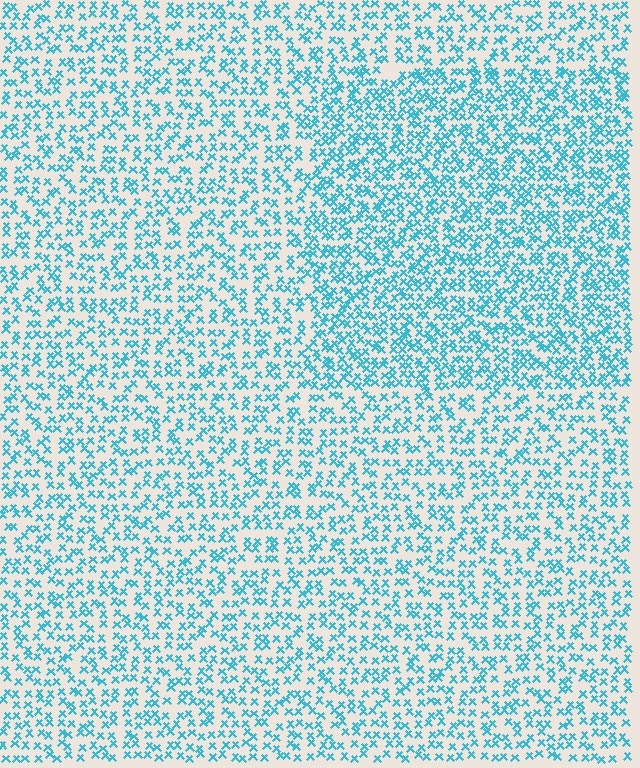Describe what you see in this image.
The image contains small cyan elements arranged at two different densities. A rectangle-shaped region is visible where the elements are more densely packed than the surrounding area.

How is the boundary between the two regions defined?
The boundary is defined by a change in element density (approximately 1.6x ratio). All elements are the same color, size, and shape.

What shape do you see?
I see a rectangle.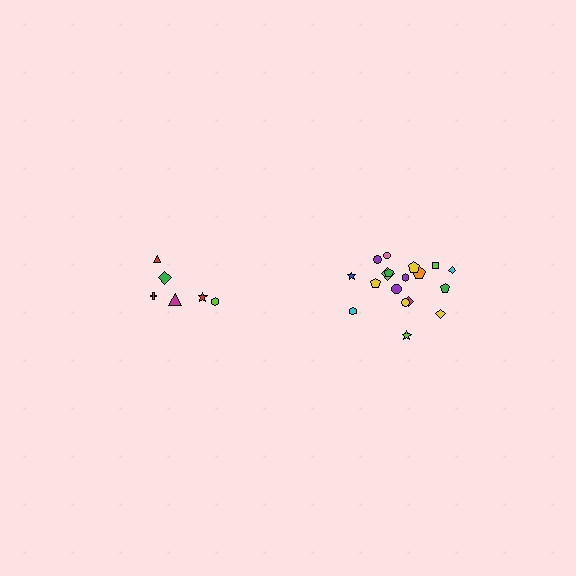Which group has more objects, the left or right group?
The right group.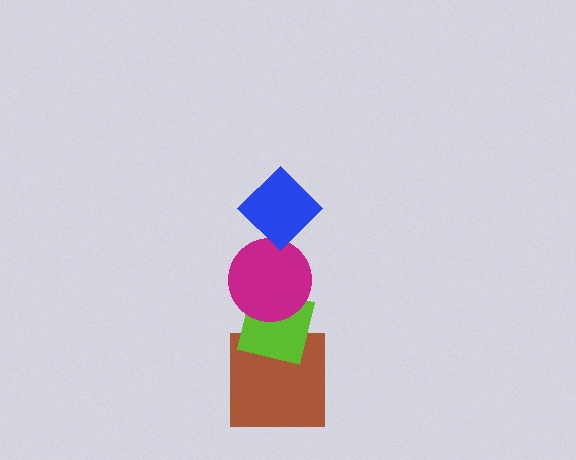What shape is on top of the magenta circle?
The blue diamond is on top of the magenta circle.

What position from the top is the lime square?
The lime square is 3rd from the top.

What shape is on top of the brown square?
The lime square is on top of the brown square.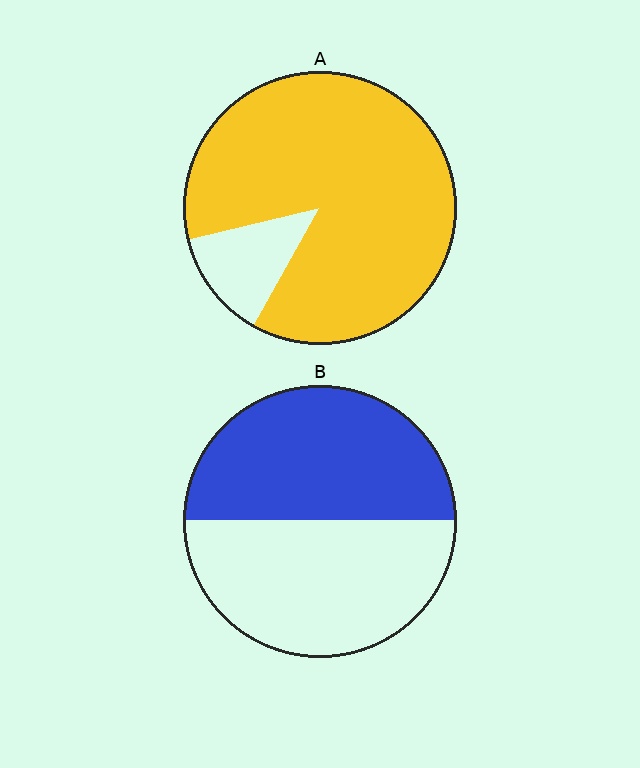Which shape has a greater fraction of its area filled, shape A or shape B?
Shape A.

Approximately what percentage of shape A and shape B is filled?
A is approximately 85% and B is approximately 50%.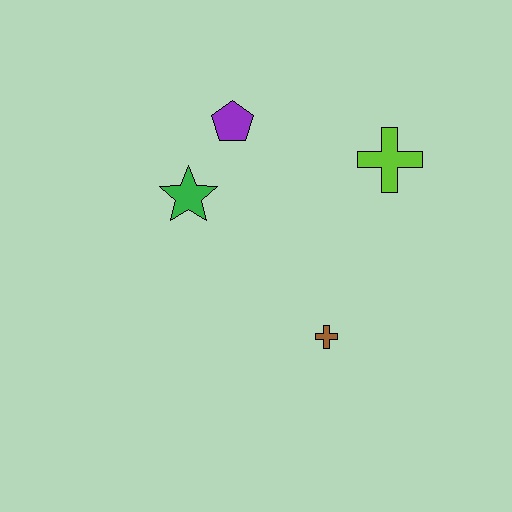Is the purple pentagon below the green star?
No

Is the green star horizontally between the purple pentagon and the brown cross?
No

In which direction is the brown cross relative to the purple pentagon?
The brown cross is below the purple pentagon.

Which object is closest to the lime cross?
The purple pentagon is closest to the lime cross.